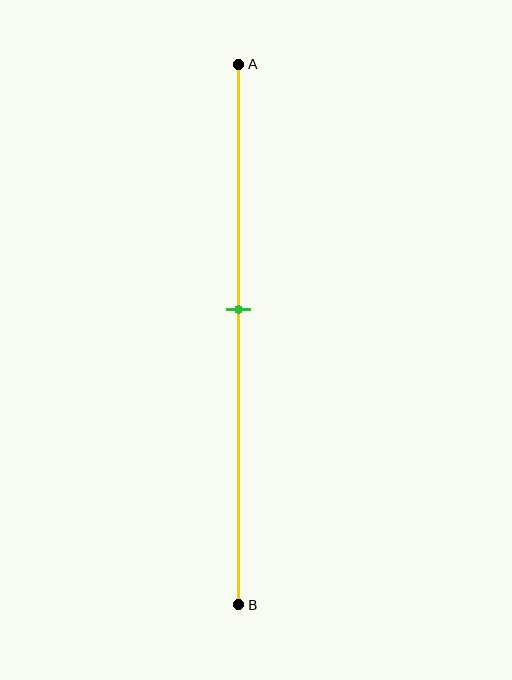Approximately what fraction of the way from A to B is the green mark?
The green mark is approximately 45% of the way from A to B.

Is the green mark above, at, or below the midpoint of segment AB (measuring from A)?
The green mark is above the midpoint of segment AB.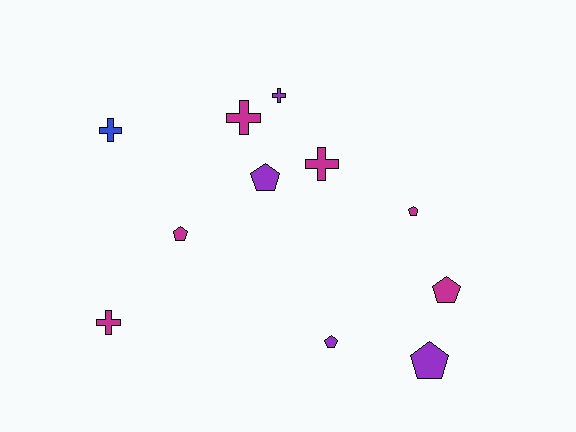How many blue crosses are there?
There is 1 blue cross.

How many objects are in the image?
There are 11 objects.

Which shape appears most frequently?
Pentagon, with 6 objects.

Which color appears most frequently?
Magenta, with 6 objects.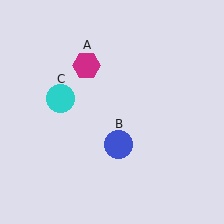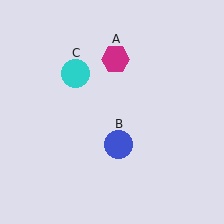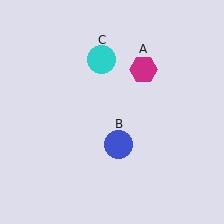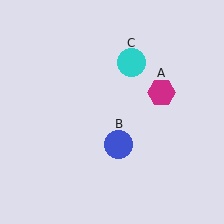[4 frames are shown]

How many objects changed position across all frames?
2 objects changed position: magenta hexagon (object A), cyan circle (object C).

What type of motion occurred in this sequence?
The magenta hexagon (object A), cyan circle (object C) rotated clockwise around the center of the scene.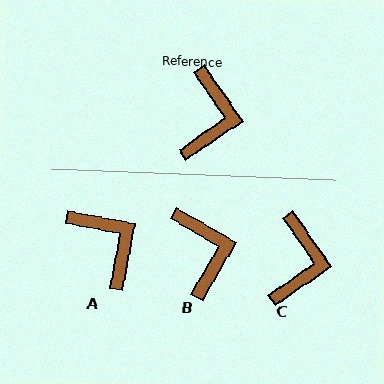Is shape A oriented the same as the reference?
No, it is off by about 45 degrees.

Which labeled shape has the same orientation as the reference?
C.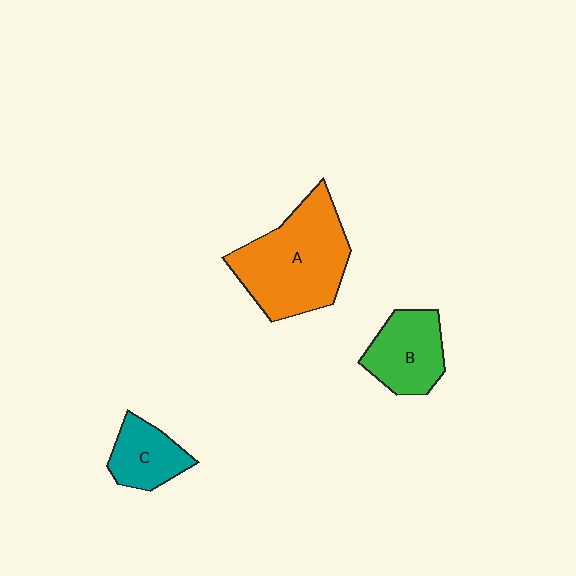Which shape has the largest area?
Shape A (orange).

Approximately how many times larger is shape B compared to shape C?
Approximately 1.3 times.